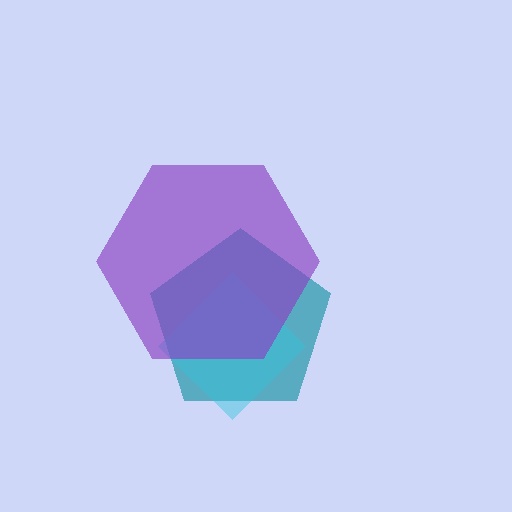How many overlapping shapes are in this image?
There are 3 overlapping shapes in the image.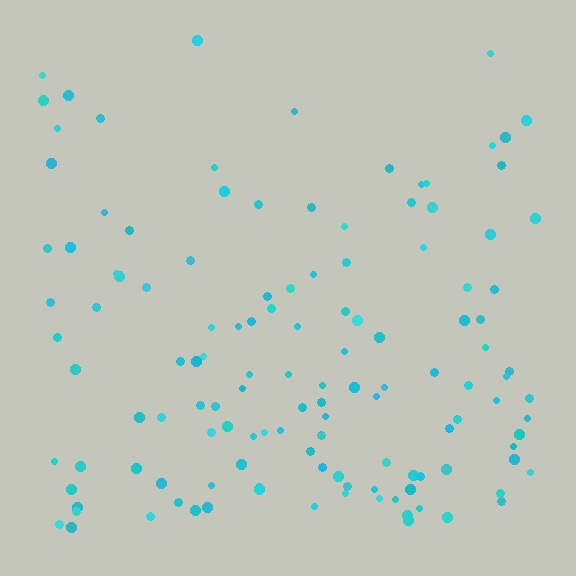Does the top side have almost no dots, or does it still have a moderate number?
Still a moderate number, just noticeably fewer than the bottom.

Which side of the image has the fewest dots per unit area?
The top.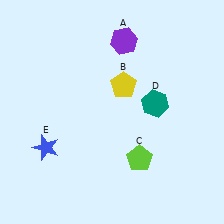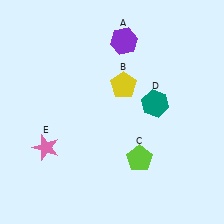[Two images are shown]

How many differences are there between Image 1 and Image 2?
There is 1 difference between the two images.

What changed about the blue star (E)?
In Image 1, E is blue. In Image 2, it changed to pink.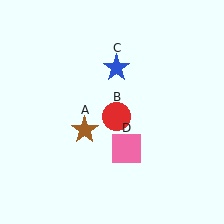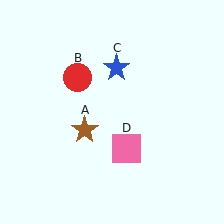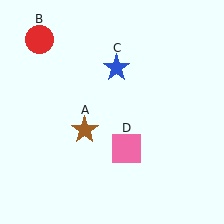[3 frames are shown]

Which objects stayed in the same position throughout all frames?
Brown star (object A) and blue star (object C) and pink square (object D) remained stationary.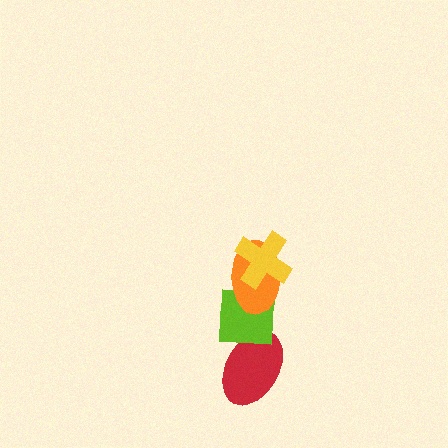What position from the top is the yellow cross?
The yellow cross is 1st from the top.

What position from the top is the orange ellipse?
The orange ellipse is 2nd from the top.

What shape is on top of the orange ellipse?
The yellow cross is on top of the orange ellipse.